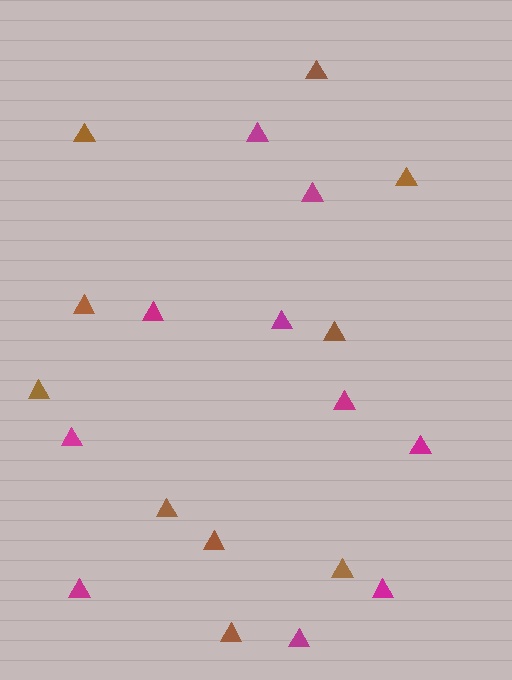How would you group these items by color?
There are 2 groups: one group of brown triangles (10) and one group of magenta triangles (10).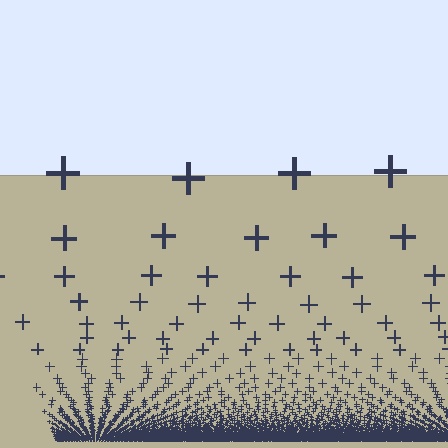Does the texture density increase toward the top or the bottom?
Density increases toward the bottom.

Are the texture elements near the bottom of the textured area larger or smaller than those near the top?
Smaller. The gradient is inverted — elements near the bottom are smaller and denser.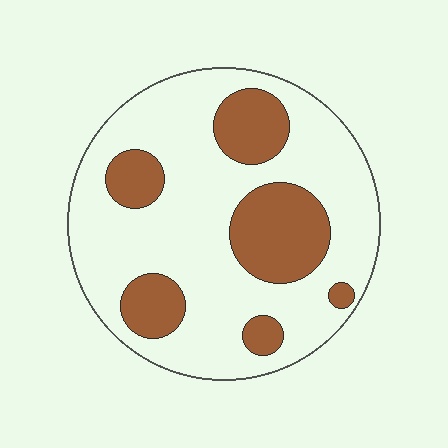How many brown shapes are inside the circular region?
6.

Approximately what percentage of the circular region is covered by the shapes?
Approximately 25%.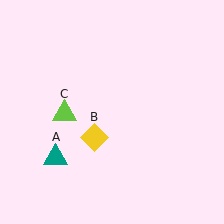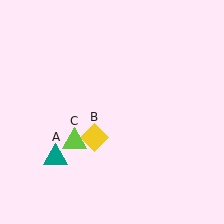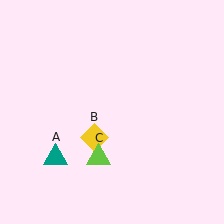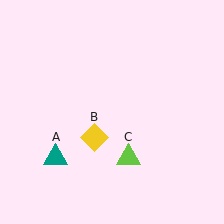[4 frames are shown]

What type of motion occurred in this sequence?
The lime triangle (object C) rotated counterclockwise around the center of the scene.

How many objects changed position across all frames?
1 object changed position: lime triangle (object C).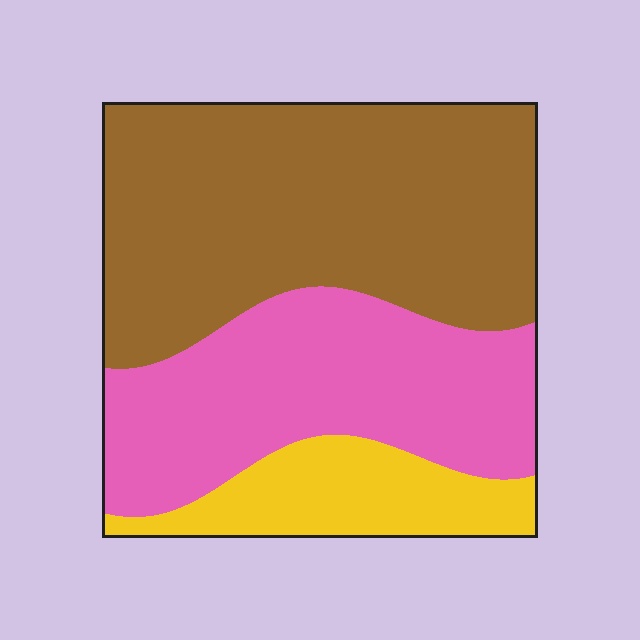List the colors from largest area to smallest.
From largest to smallest: brown, pink, yellow.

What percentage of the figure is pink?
Pink takes up about one third (1/3) of the figure.